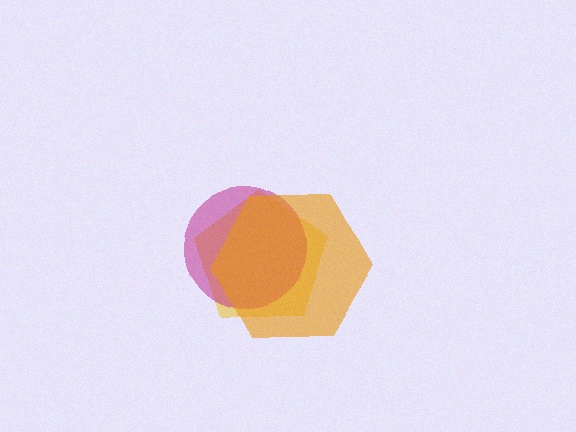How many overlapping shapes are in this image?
There are 3 overlapping shapes in the image.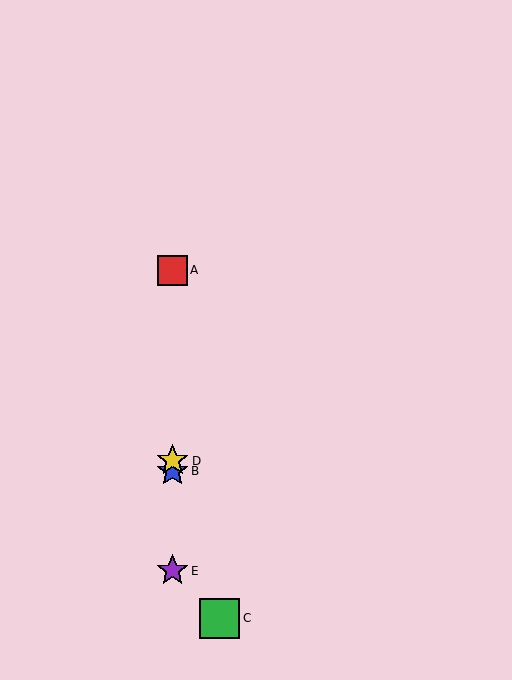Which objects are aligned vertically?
Objects A, B, D, E are aligned vertically.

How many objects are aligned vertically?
4 objects (A, B, D, E) are aligned vertically.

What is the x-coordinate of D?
Object D is at x≈173.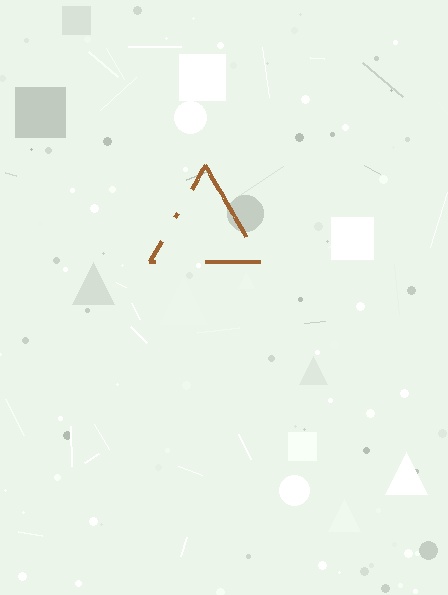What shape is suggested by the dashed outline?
The dashed outline suggests a triangle.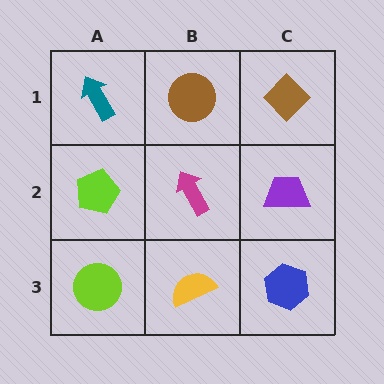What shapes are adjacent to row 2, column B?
A brown circle (row 1, column B), a yellow semicircle (row 3, column B), a lime pentagon (row 2, column A), a purple trapezoid (row 2, column C).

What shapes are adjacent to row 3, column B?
A magenta arrow (row 2, column B), a lime circle (row 3, column A), a blue hexagon (row 3, column C).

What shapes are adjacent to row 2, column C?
A brown diamond (row 1, column C), a blue hexagon (row 3, column C), a magenta arrow (row 2, column B).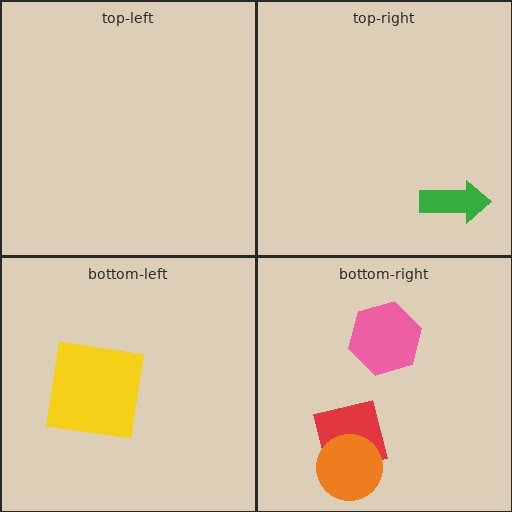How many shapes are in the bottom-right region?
3.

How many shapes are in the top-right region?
1.